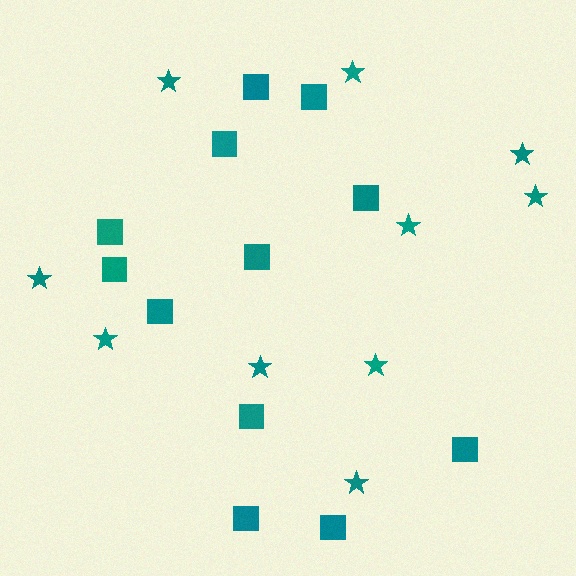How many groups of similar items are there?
There are 2 groups: one group of squares (12) and one group of stars (10).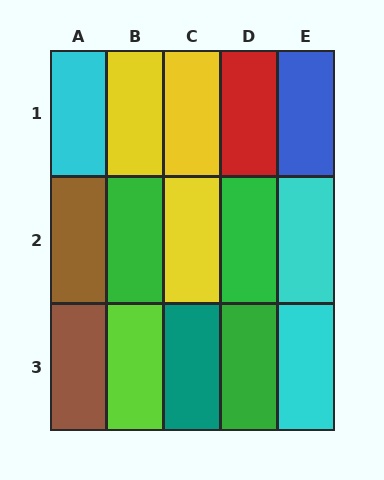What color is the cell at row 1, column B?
Yellow.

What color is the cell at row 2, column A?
Brown.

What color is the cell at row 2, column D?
Green.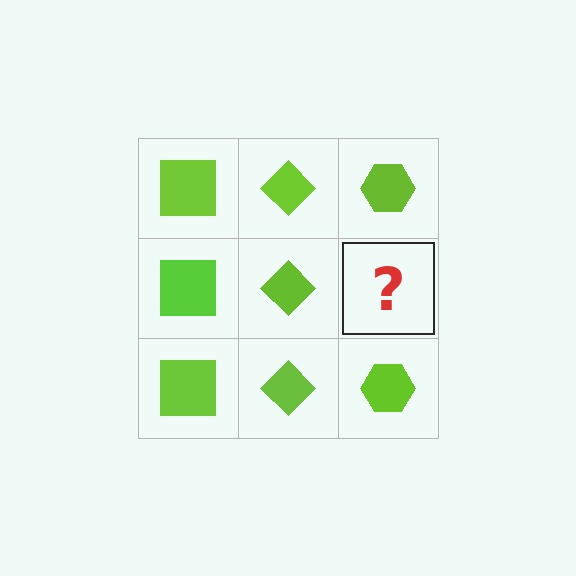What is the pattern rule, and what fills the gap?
The rule is that each column has a consistent shape. The gap should be filled with a lime hexagon.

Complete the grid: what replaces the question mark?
The question mark should be replaced with a lime hexagon.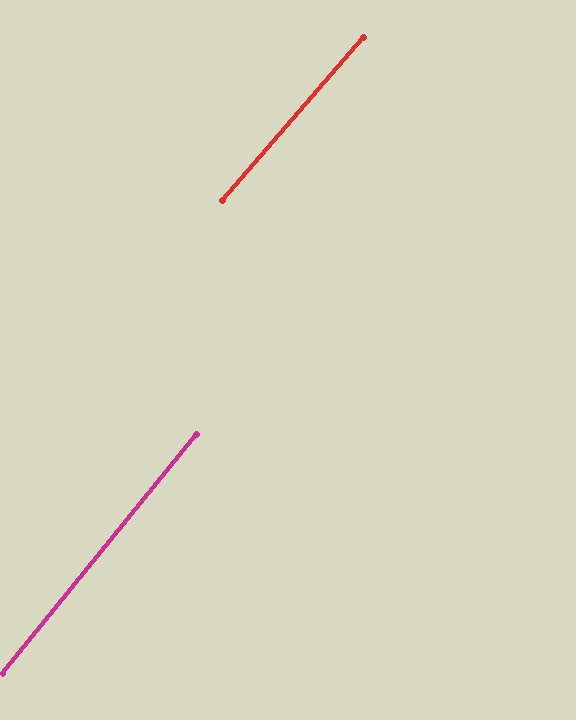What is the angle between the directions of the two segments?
Approximately 2 degrees.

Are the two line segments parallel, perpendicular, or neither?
Parallel — their directions differ by only 1.9°.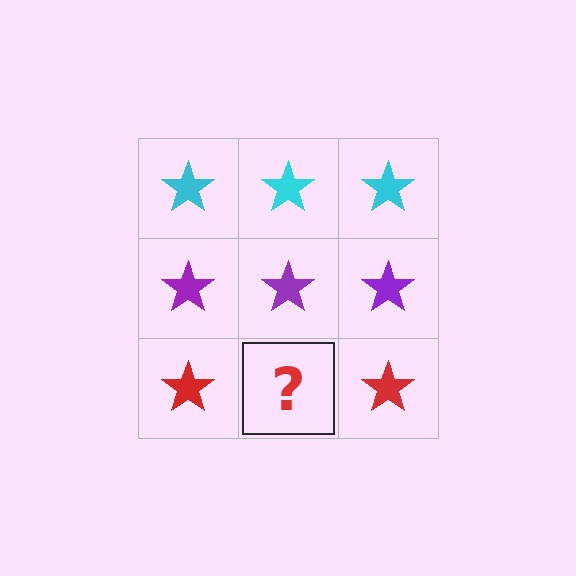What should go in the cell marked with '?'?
The missing cell should contain a red star.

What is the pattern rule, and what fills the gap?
The rule is that each row has a consistent color. The gap should be filled with a red star.